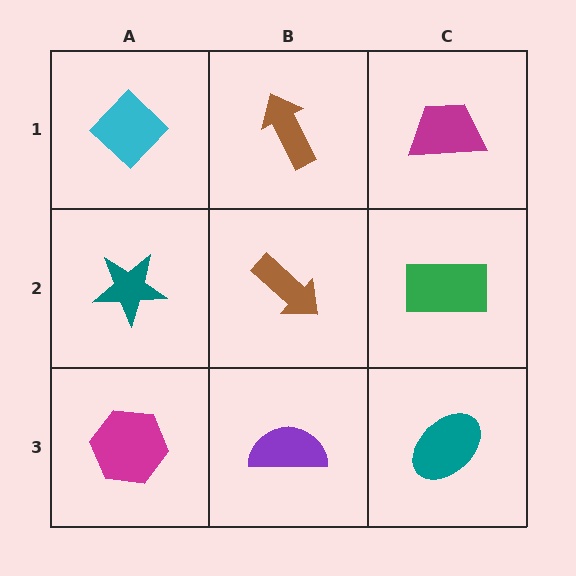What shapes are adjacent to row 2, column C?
A magenta trapezoid (row 1, column C), a teal ellipse (row 3, column C), a brown arrow (row 2, column B).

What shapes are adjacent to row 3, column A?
A teal star (row 2, column A), a purple semicircle (row 3, column B).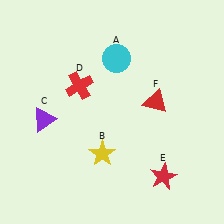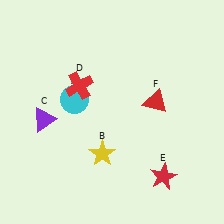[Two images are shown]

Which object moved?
The cyan circle (A) moved left.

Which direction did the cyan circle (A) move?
The cyan circle (A) moved left.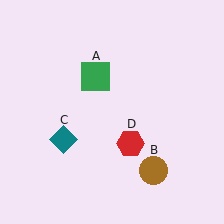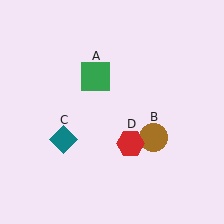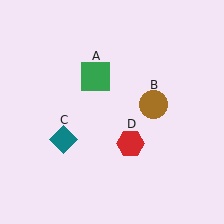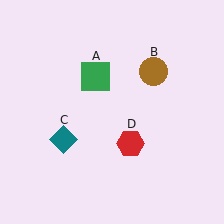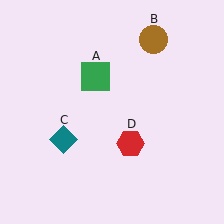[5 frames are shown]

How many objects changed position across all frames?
1 object changed position: brown circle (object B).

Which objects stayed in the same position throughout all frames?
Green square (object A) and teal diamond (object C) and red hexagon (object D) remained stationary.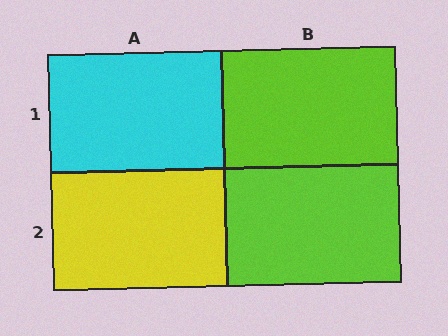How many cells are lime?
2 cells are lime.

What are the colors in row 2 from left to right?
Yellow, lime.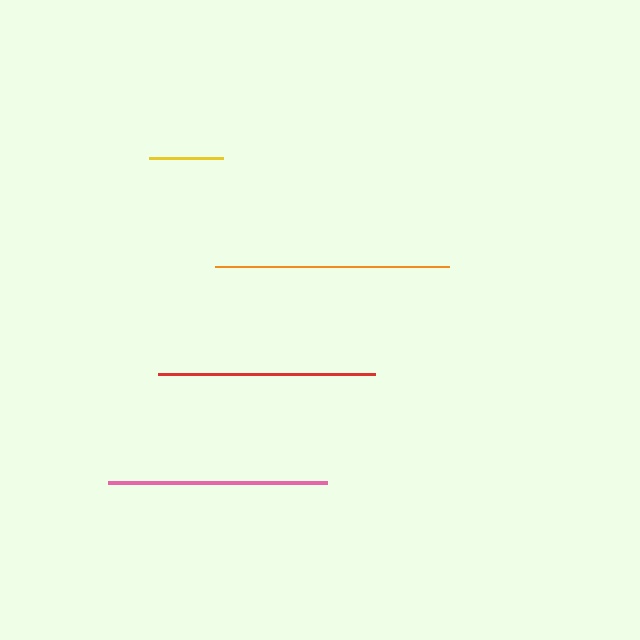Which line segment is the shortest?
The yellow line is the shortest at approximately 74 pixels.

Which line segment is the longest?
The orange line is the longest at approximately 234 pixels.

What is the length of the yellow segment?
The yellow segment is approximately 74 pixels long.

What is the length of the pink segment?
The pink segment is approximately 219 pixels long.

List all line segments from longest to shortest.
From longest to shortest: orange, pink, red, yellow.